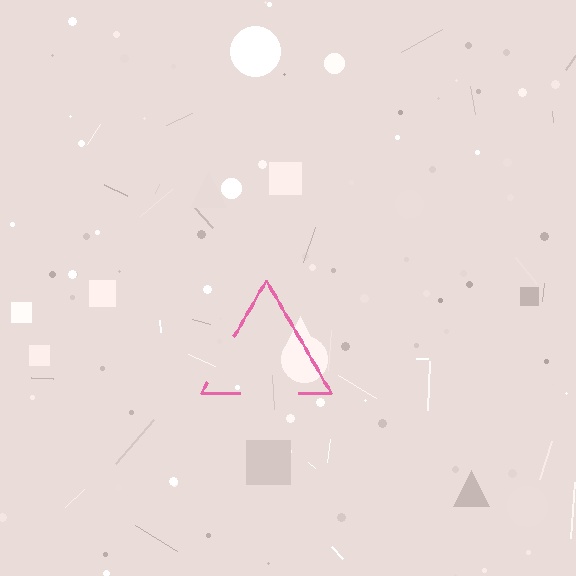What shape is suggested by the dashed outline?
The dashed outline suggests a triangle.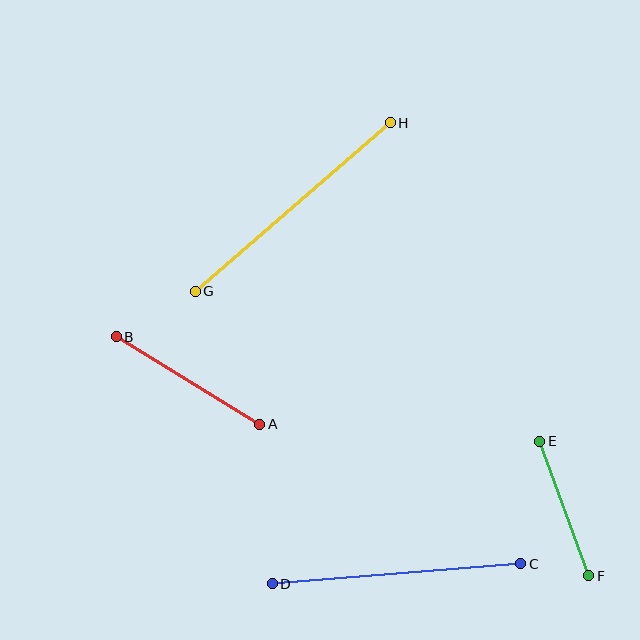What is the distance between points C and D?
The distance is approximately 249 pixels.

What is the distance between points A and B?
The distance is approximately 168 pixels.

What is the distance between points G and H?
The distance is approximately 258 pixels.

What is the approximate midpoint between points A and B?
The midpoint is at approximately (188, 381) pixels.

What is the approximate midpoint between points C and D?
The midpoint is at approximately (396, 574) pixels.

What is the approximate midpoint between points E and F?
The midpoint is at approximately (564, 508) pixels.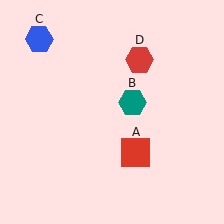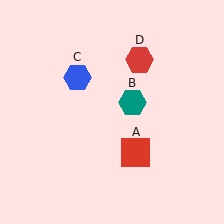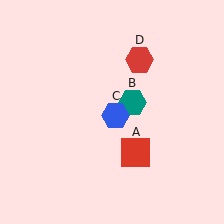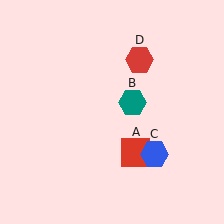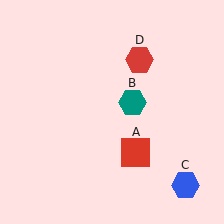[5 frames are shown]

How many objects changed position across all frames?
1 object changed position: blue hexagon (object C).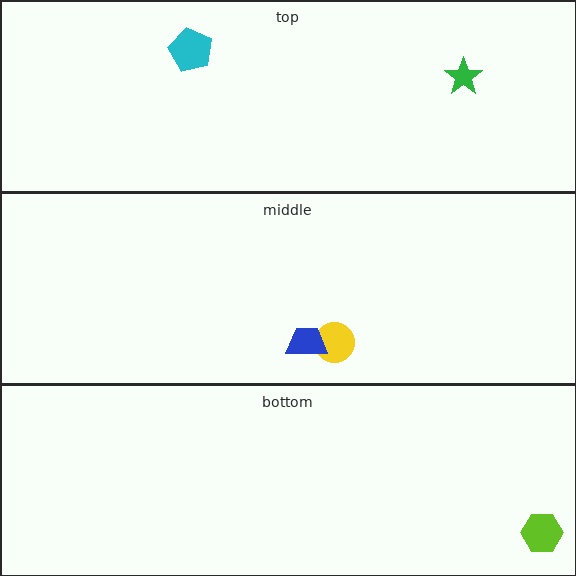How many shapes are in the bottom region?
1.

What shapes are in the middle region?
The yellow circle, the blue trapezoid.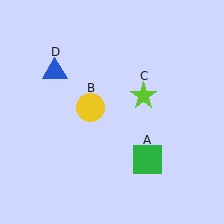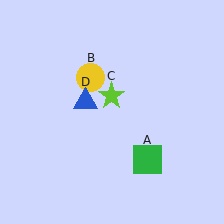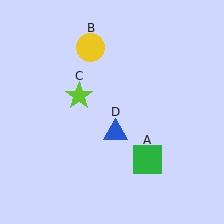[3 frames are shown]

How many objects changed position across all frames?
3 objects changed position: yellow circle (object B), lime star (object C), blue triangle (object D).